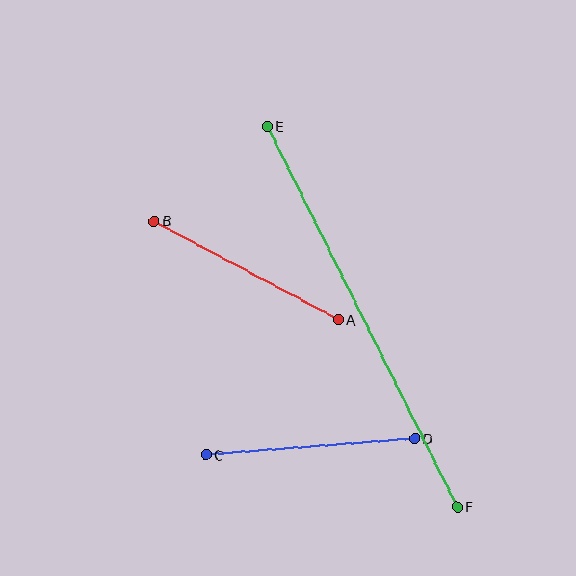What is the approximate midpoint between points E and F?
The midpoint is at approximately (362, 317) pixels.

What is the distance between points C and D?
The distance is approximately 209 pixels.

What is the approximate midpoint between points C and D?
The midpoint is at approximately (310, 447) pixels.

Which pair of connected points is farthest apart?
Points E and F are farthest apart.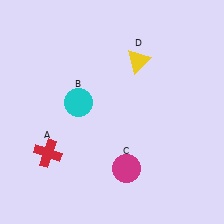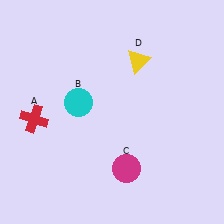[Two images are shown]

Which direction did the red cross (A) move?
The red cross (A) moved up.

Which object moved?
The red cross (A) moved up.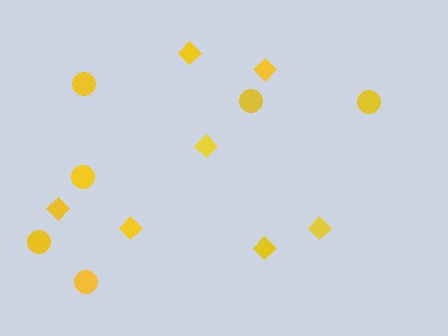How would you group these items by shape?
There are 2 groups: one group of circles (6) and one group of diamonds (7).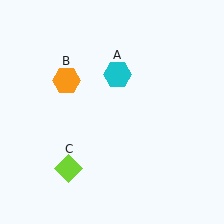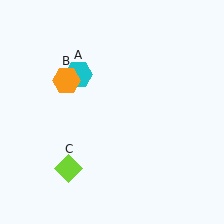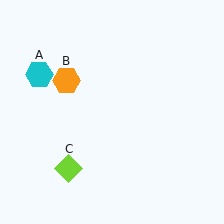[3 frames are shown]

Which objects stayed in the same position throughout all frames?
Orange hexagon (object B) and lime diamond (object C) remained stationary.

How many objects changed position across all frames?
1 object changed position: cyan hexagon (object A).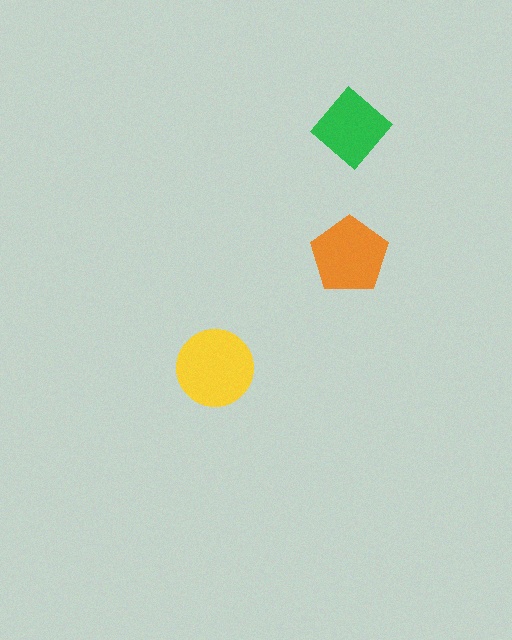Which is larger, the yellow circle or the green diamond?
The yellow circle.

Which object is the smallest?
The green diamond.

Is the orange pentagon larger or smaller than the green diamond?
Larger.